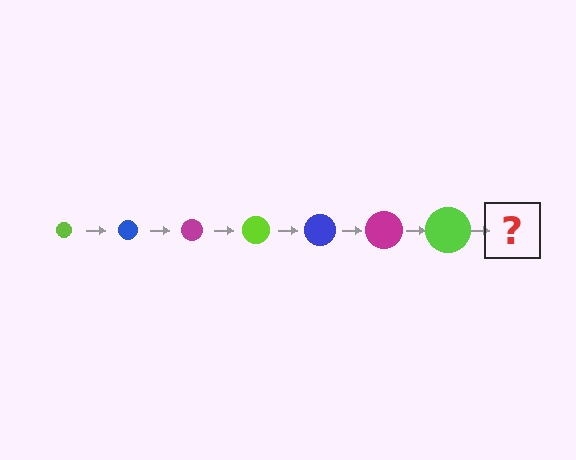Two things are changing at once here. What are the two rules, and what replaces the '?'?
The two rules are that the circle grows larger each step and the color cycles through lime, blue, and magenta. The '?' should be a blue circle, larger than the previous one.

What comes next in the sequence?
The next element should be a blue circle, larger than the previous one.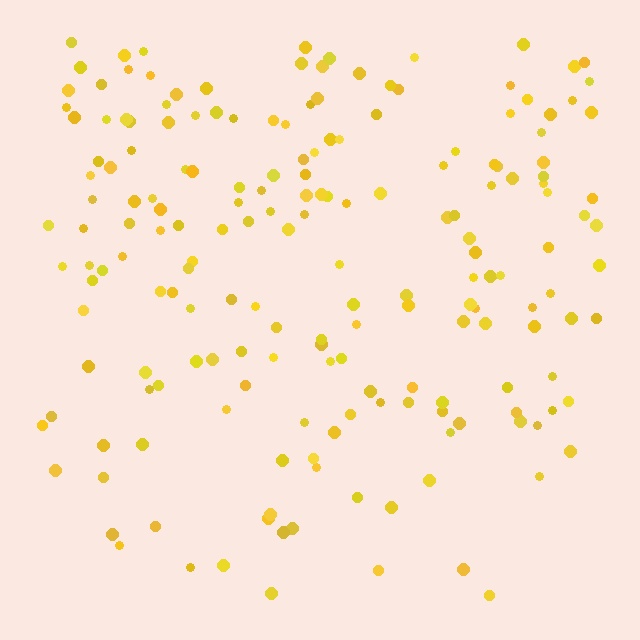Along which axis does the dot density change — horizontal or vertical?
Vertical.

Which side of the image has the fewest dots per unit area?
The bottom.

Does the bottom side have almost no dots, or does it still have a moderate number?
Still a moderate number, just noticeably fewer than the top.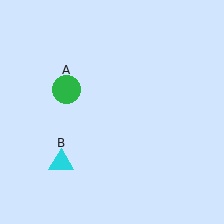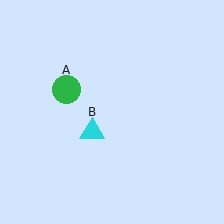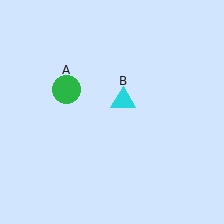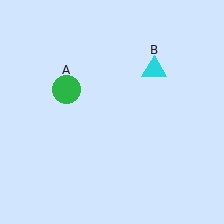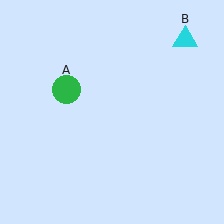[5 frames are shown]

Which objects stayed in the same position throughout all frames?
Green circle (object A) remained stationary.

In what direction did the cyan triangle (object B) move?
The cyan triangle (object B) moved up and to the right.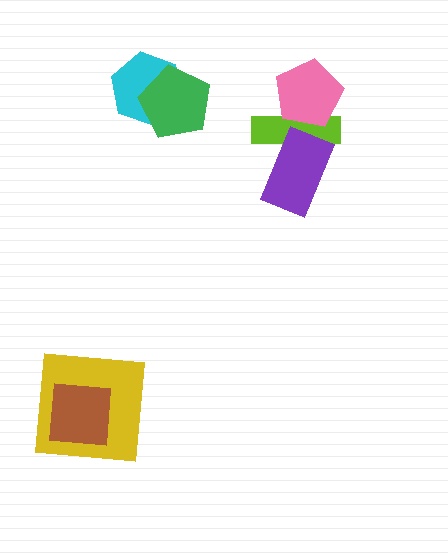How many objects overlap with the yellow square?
1 object overlaps with the yellow square.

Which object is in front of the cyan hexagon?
The green pentagon is in front of the cyan hexagon.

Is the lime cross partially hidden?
Yes, it is partially covered by another shape.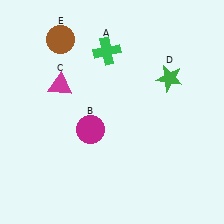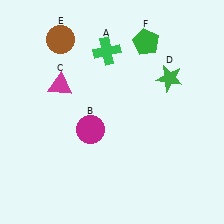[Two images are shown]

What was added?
A green pentagon (F) was added in Image 2.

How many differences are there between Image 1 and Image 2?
There is 1 difference between the two images.